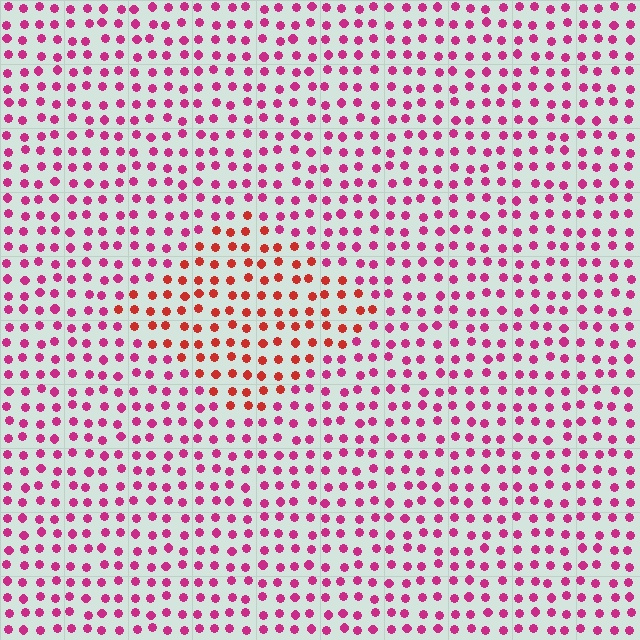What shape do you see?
I see a diamond.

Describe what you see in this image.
The image is filled with small magenta elements in a uniform arrangement. A diamond-shaped region is visible where the elements are tinted to a slightly different hue, forming a subtle color boundary.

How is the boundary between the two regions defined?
The boundary is defined purely by a slight shift in hue (about 37 degrees). Spacing, size, and orientation are identical on both sides.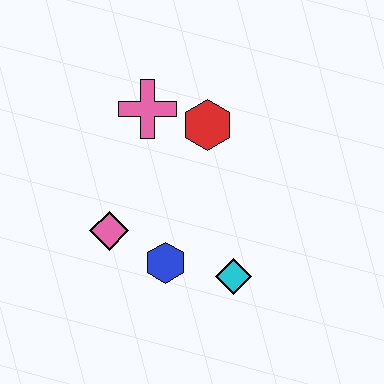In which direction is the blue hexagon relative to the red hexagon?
The blue hexagon is below the red hexagon.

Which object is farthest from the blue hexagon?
The pink cross is farthest from the blue hexagon.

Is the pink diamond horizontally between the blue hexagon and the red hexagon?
No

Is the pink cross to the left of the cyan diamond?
Yes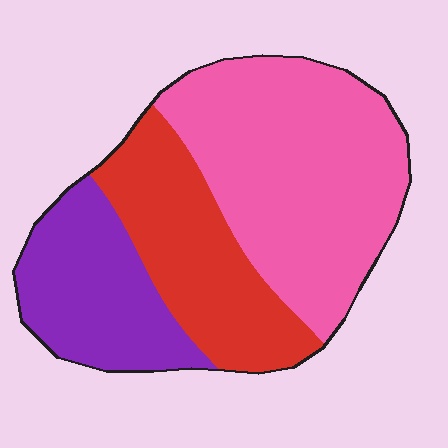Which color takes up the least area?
Purple, at roughly 25%.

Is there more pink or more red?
Pink.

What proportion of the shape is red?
Red covers about 30% of the shape.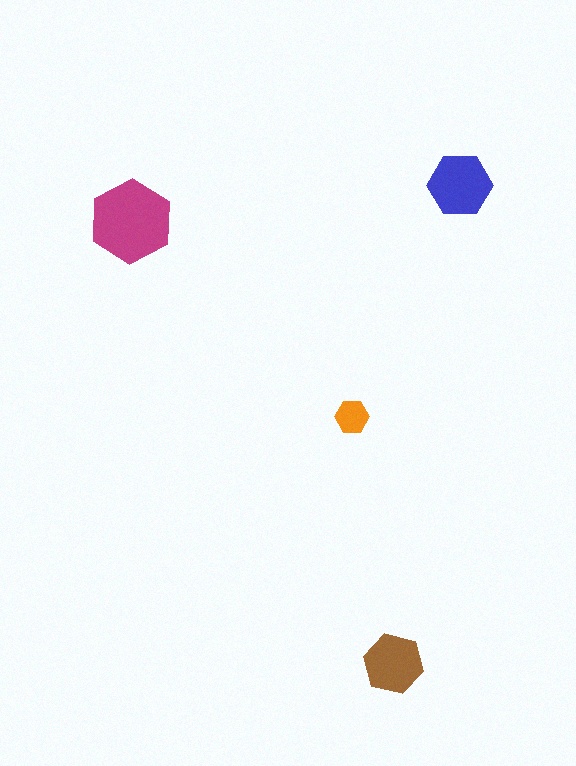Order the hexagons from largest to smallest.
the magenta one, the blue one, the brown one, the orange one.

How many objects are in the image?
There are 4 objects in the image.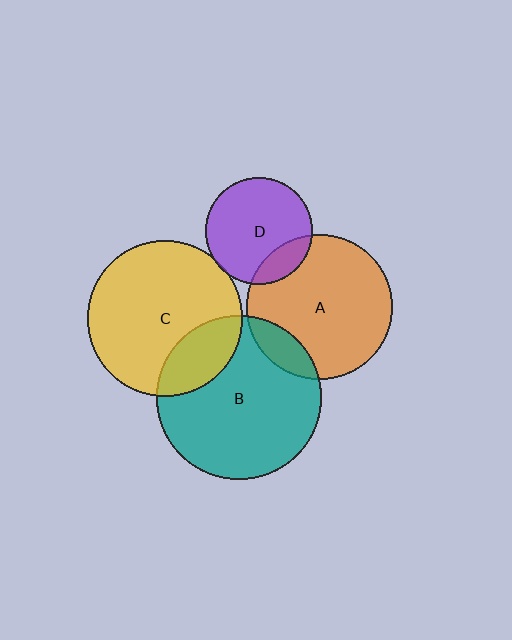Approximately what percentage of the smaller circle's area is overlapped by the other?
Approximately 15%.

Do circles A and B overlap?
Yes.